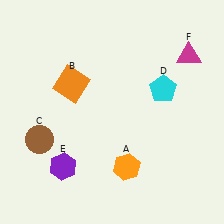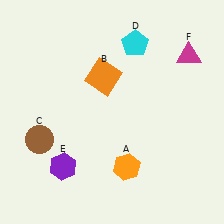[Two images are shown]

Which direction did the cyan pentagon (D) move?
The cyan pentagon (D) moved up.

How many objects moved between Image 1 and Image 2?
2 objects moved between the two images.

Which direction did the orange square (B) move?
The orange square (B) moved right.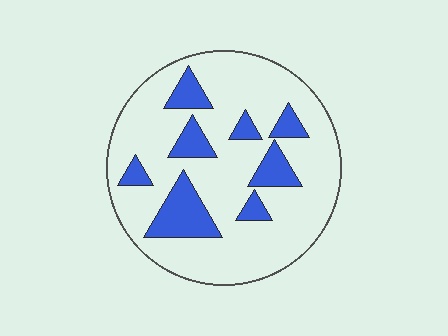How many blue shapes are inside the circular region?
8.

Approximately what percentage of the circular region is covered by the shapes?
Approximately 20%.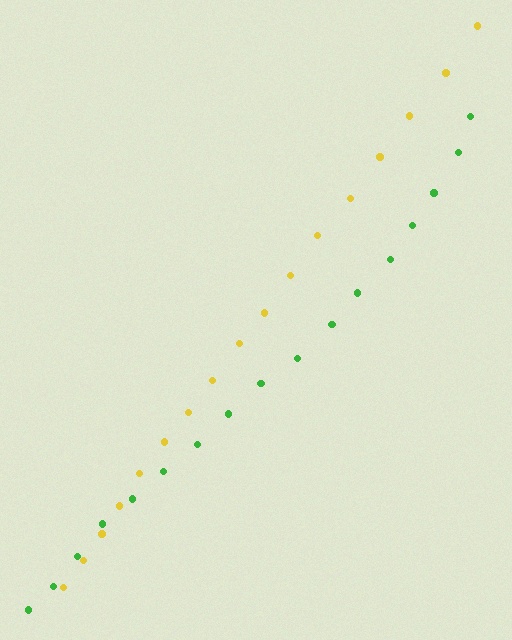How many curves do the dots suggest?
There are 2 distinct paths.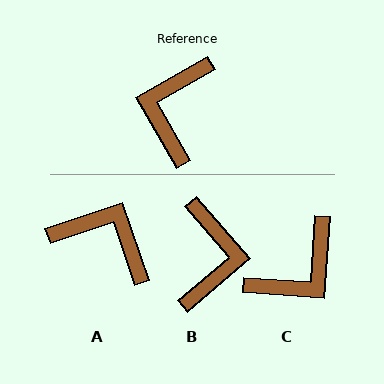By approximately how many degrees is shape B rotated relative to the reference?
Approximately 169 degrees clockwise.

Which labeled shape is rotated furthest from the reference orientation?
B, about 169 degrees away.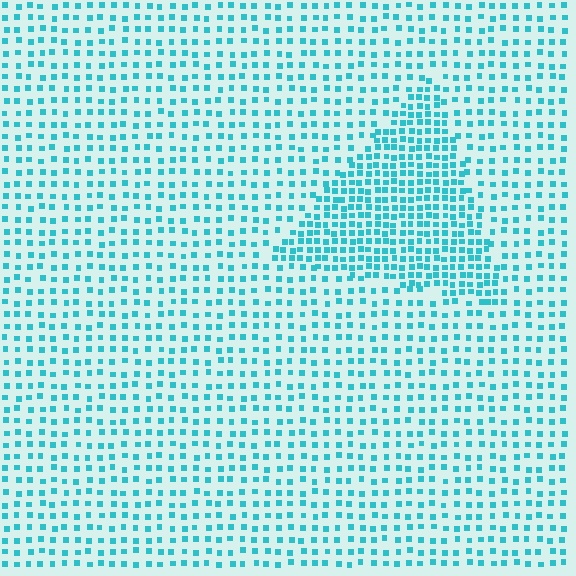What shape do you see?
I see a triangle.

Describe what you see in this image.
The image contains small cyan elements arranged at two different densities. A triangle-shaped region is visible where the elements are more densely packed than the surrounding area.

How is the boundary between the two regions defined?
The boundary is defined by a change in element density (approximately 2.0x ratio). All elements are the same color, size, and shape.